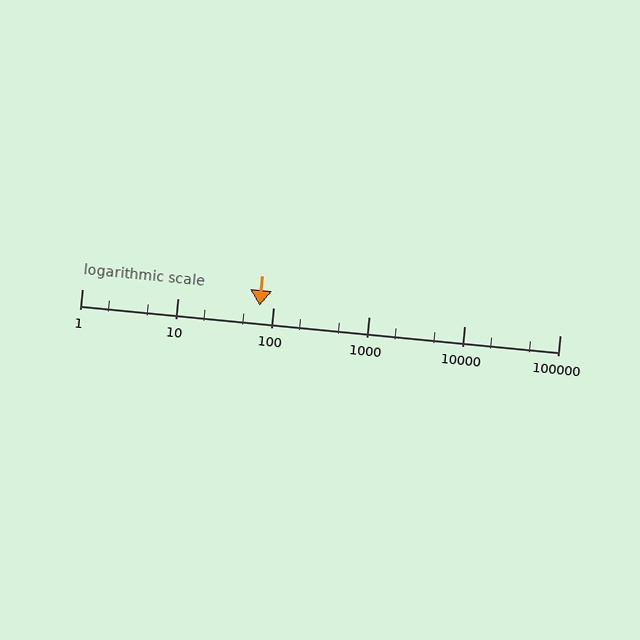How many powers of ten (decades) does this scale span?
The scale spans 5 decades, from 1 to 100000.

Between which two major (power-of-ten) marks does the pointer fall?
The pointer is between 10 and 100.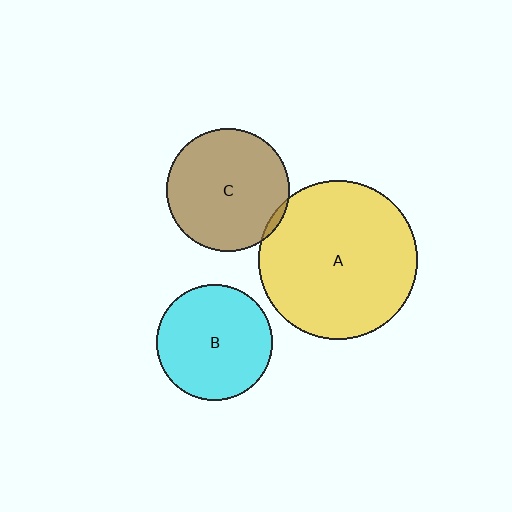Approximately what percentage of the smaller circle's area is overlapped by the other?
Approximately 5%.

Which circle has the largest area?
Circle A (yellow).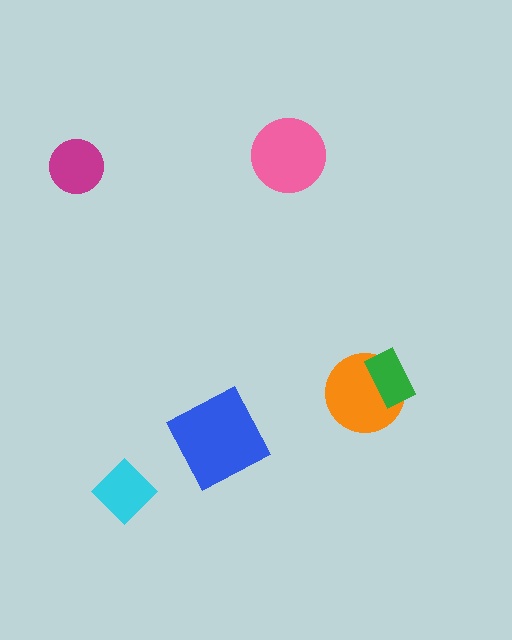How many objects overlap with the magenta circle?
0 objects overlap with the magenta circle.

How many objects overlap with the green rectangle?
1 object overlaps with the green rectangle.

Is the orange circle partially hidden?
Yes, it is partially covered by another shape.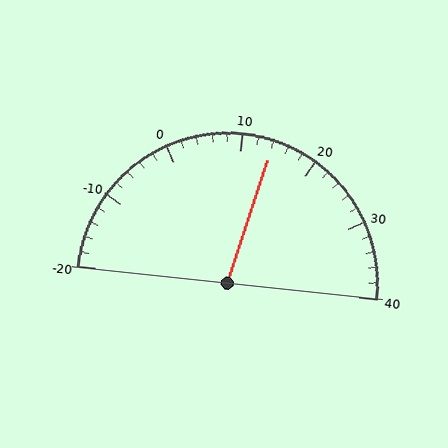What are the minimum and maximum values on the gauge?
The gauge ranges from -20 to 40.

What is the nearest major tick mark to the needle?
The nearest major tick mark is 10.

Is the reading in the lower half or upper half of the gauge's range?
The reading is in the upper half of the range (-20 to 40).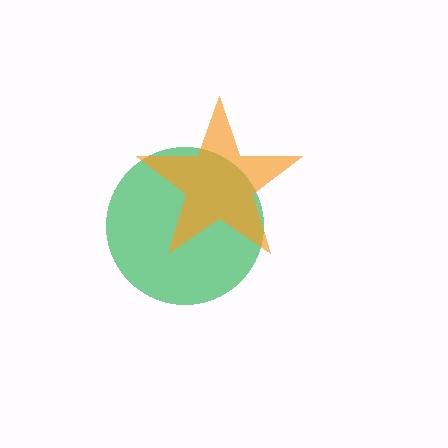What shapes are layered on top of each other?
The layered shapes are: a green circle, an orange star.